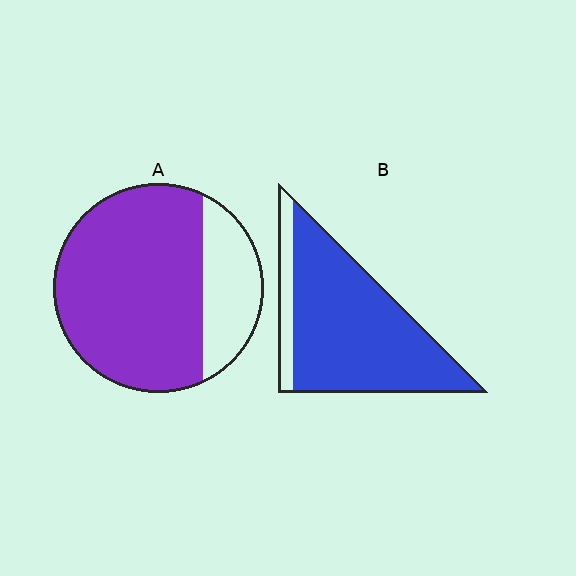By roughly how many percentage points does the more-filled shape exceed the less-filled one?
By roughly 10 percentage points (B over A).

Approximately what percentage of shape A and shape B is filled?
A is approximately 75% and B is approximately 85%.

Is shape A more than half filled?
Yes.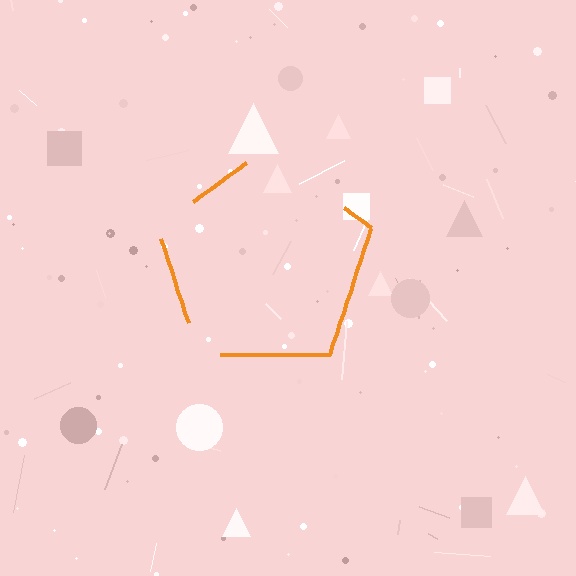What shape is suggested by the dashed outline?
The dashed outline suggests a pentagon.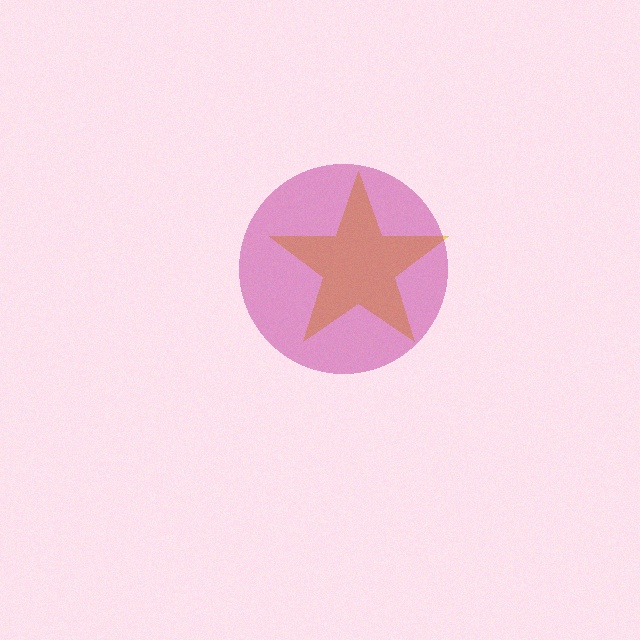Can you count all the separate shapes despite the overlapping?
Yes, there are 2 separate shapes.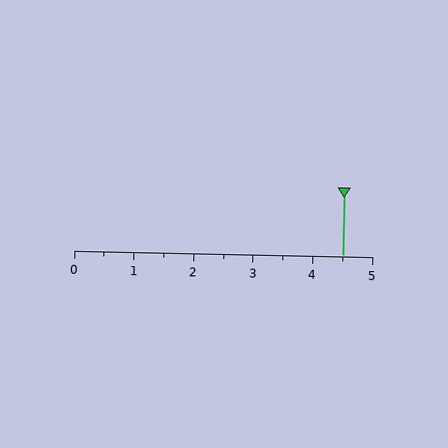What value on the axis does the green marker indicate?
The marker indicates approximately 4.5.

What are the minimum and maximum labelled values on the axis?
The axis runs from 0 to 5.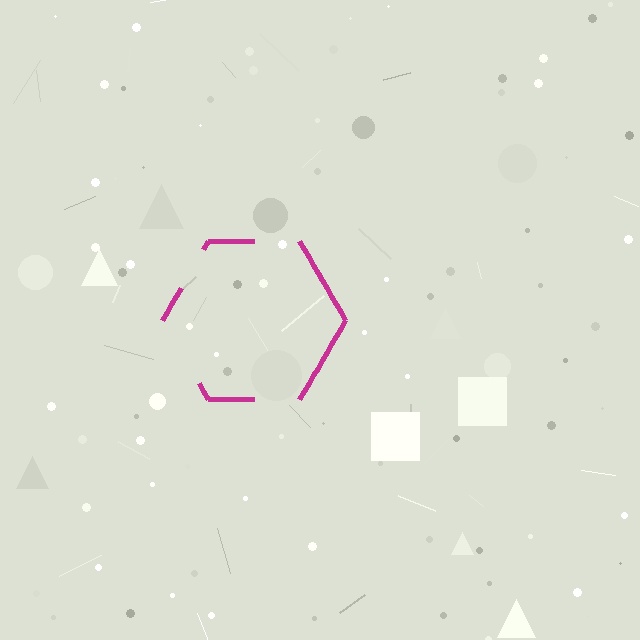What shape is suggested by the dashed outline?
The dashed outline suggests a hexagon.